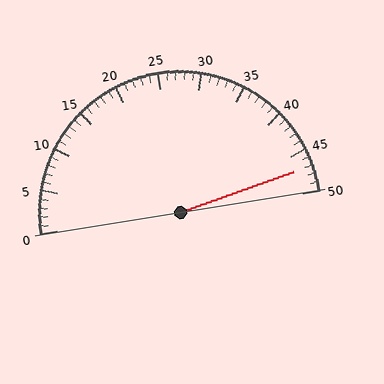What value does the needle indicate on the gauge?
The needle indicates approximately 47.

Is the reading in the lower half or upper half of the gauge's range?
The reading is in the upper half of the range (0 to 50).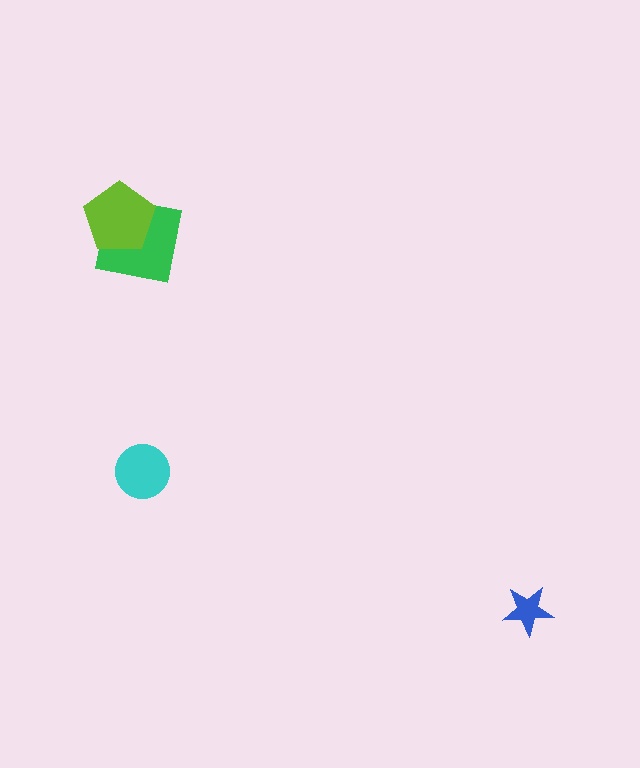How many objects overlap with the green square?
1 object overlaps with the green square.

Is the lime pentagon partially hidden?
No, no other shape covers it.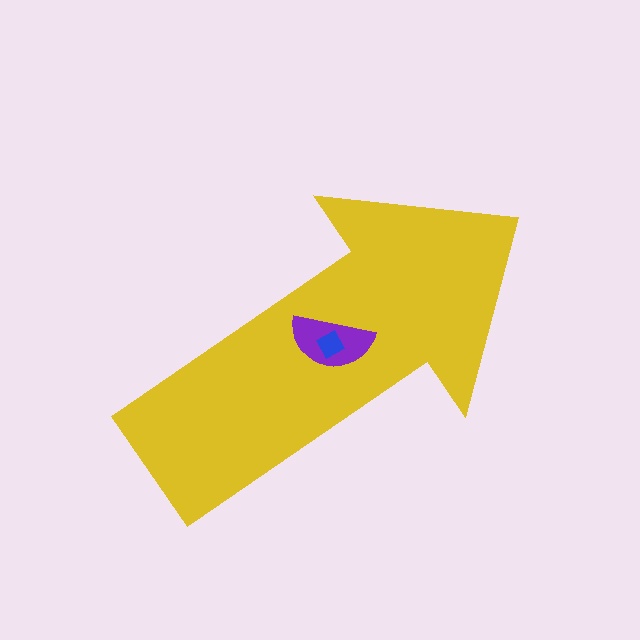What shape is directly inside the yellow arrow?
The purple semicircle.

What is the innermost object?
The blue square.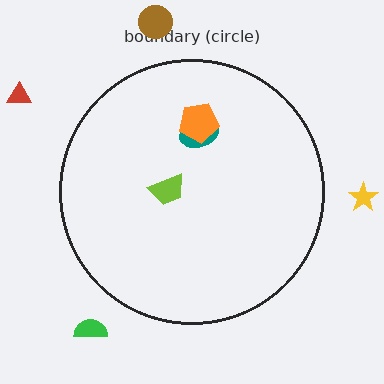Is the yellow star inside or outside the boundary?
Outside.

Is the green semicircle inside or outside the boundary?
Outside.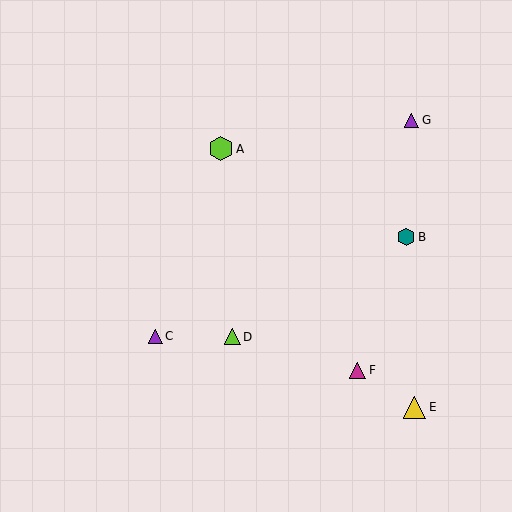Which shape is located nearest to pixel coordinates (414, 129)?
The purple triangle (labeled G) at (412, 120) is nearest to that location.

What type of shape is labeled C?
Shape C is a purple triangle.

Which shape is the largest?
The lime hexagon (labeled A) is the largest.